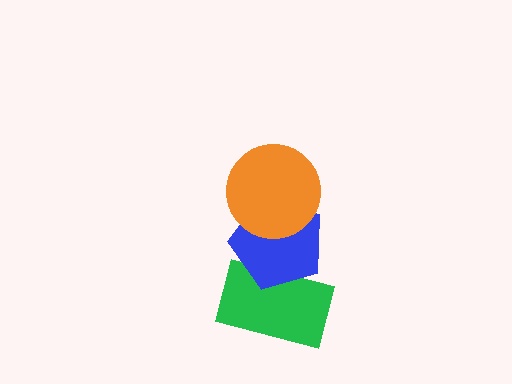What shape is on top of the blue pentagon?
The orange circle is on top of the blue pentagon.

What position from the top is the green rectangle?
The green rectangle is 3rd from the top.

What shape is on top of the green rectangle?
The blue pentagon is on top of the green rectangle.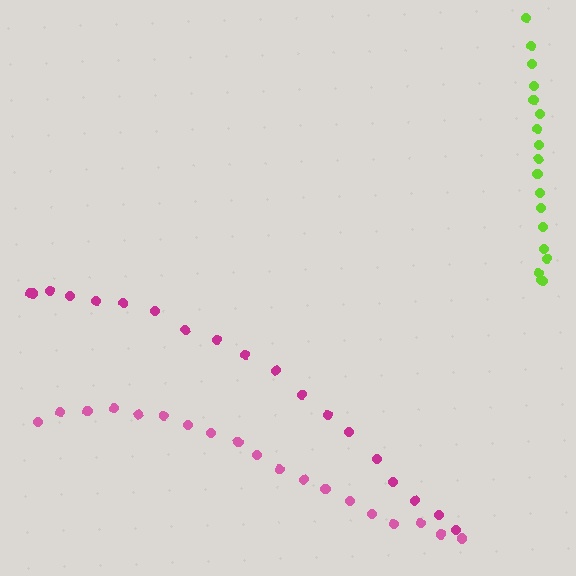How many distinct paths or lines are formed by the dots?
There are 3 distinct paths.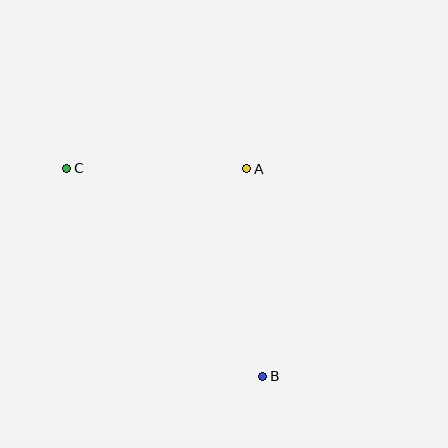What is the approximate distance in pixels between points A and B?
The distance between A and B is approximately 208 pixels.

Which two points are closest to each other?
Points A and C are closest to each other.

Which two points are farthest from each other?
Points B and C are farthest from each other.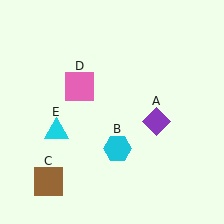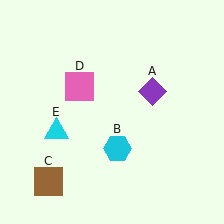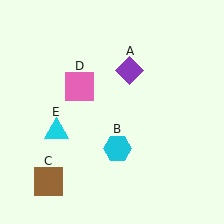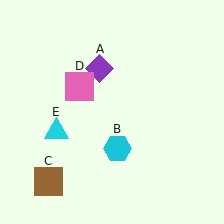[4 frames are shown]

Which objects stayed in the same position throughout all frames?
Cyan hexagon (object B) and brown square (object C) and pink square (object D) and cyan triangle (object E) remained stationary.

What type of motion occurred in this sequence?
The purple diamond (object A) rotated counterclockwise around the center of the scene.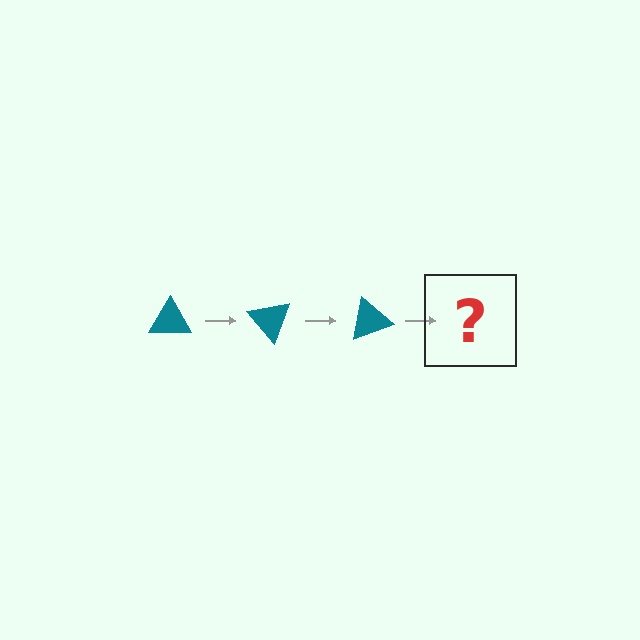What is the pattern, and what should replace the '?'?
The pattern is that the triangle rotates 50 degrees each step. The '?' should be a teal triangle rotated 150 degrees.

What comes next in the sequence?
The next element should be a teal triangle rotated 150 degrees.